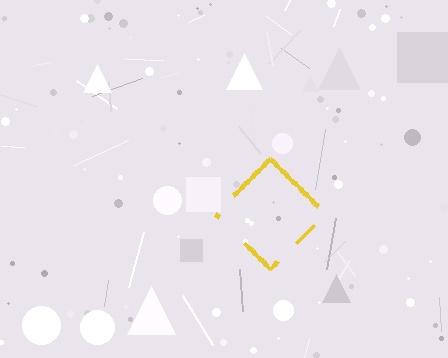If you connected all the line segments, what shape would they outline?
They would outline a diamond.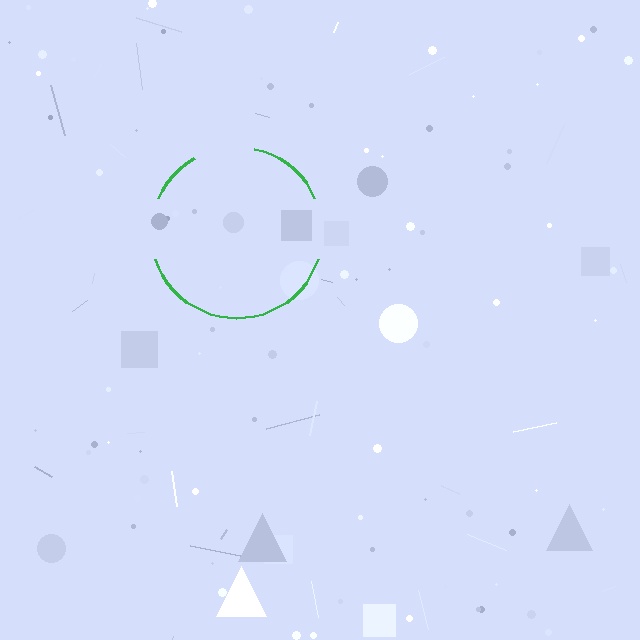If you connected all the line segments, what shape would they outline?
They would outline a circle.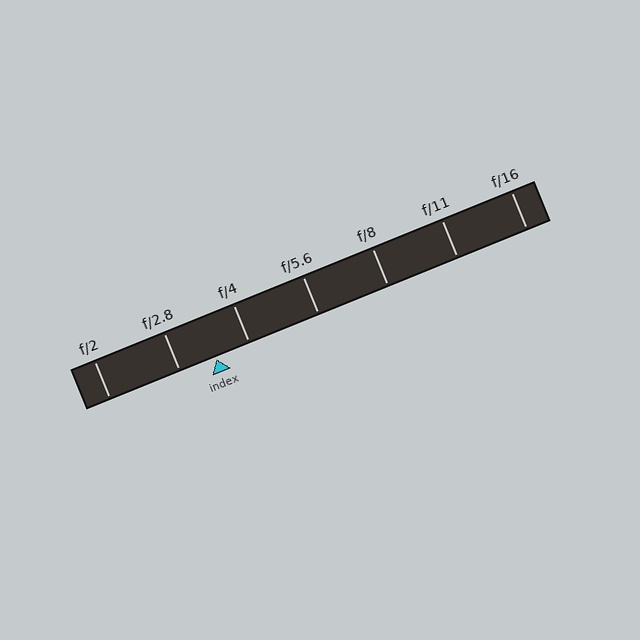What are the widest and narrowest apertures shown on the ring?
The widest aperture shown is f/2 and the narrowest is f/16.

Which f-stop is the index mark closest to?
The index mark is closest to f/4.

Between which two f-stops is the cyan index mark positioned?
The index mark is between f/2.8 and f/4.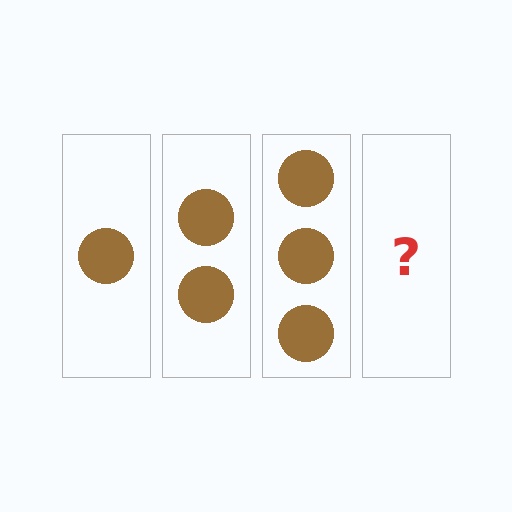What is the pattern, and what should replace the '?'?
The pattern is that each step adds one more circle. The '?' should be 4 circles.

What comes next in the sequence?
The next element should be 4 circles.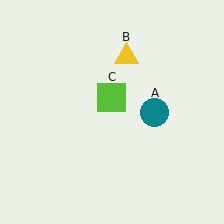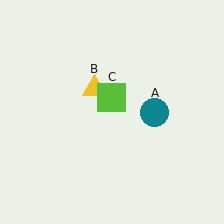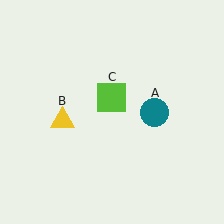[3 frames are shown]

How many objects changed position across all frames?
1 object changed position: yellow triangle (object B).